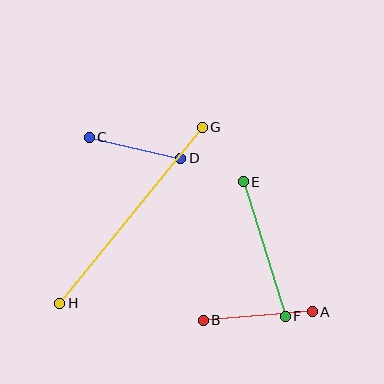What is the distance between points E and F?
The distance is approximately 141 pixels.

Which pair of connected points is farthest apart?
Points G and H are farthest apart.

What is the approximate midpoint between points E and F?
The midpoint is at approximately (264, 249) pixels.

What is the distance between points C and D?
The distance is approximately 94 pixels.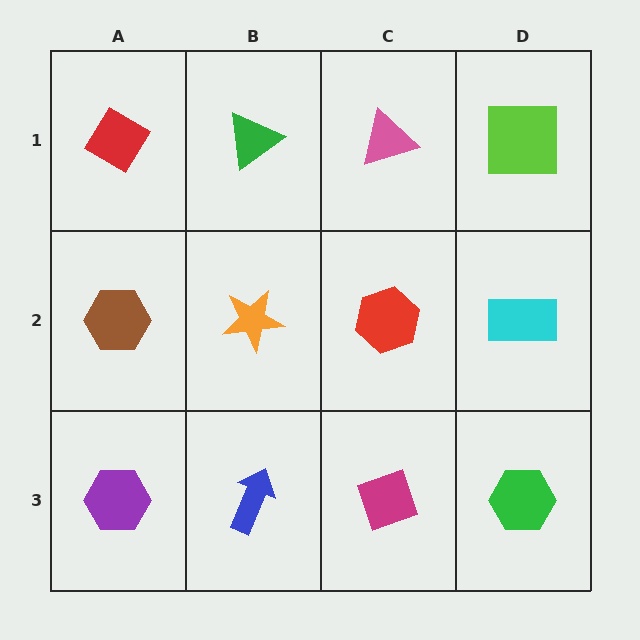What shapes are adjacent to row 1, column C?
A red hexagon (row 2, column C), a green triangle (row 1, column B), a lime square (row 1, column D).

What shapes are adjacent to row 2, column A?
A red diamond (row 1, column A), a purple hexagon (row 3, column A), an orange star (row 2, column B).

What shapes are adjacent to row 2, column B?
A green triangle (row 1, column B), a blue arrow (row 3, column B), a brown hexagon (row 2, column A), a red hexagon (row 2, column C).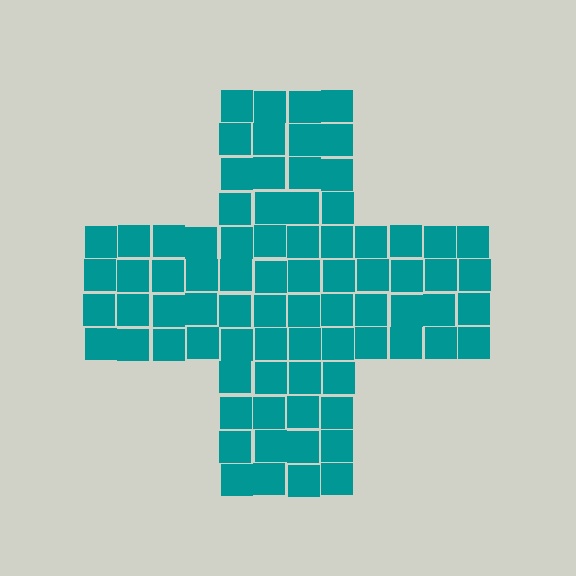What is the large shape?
The large shape is a cross.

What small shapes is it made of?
It is made of small squares.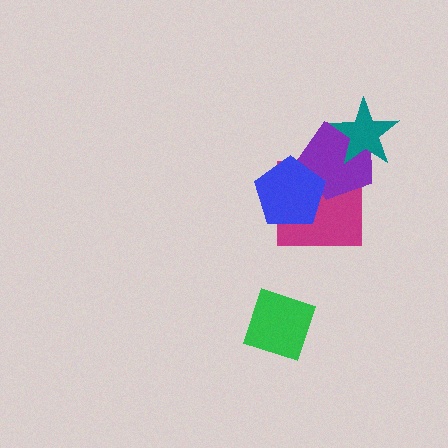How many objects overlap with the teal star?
1 object overlaps with the teal star.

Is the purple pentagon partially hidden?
Yes, it is partially covered by another shape.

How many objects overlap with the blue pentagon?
2 objects overlap with the blue pentagon.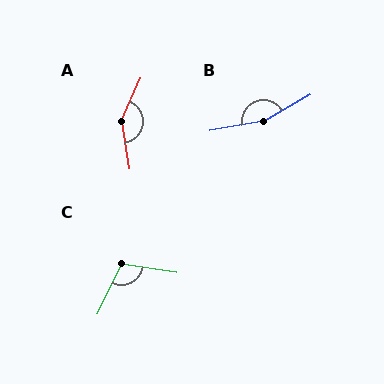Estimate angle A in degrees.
Approximately 147 degrees.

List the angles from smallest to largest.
C (107°), A (147°), B (160°).